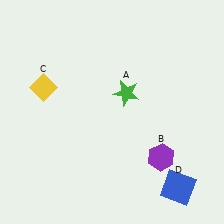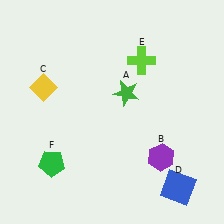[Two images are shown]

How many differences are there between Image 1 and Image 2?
There are 2 differences between the two images.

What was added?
A lime cross (E), a green pentagon (F) were added in Image 2.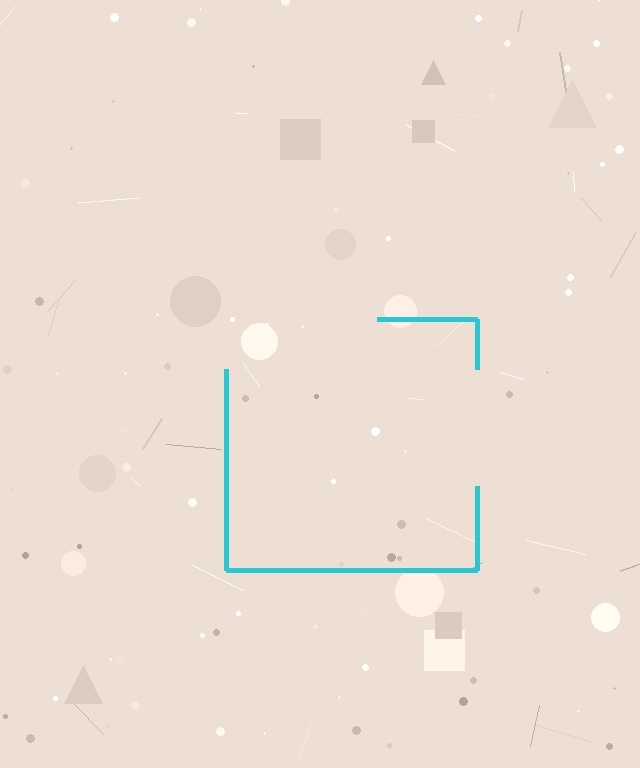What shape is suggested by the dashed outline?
The dashed outline suggests a square.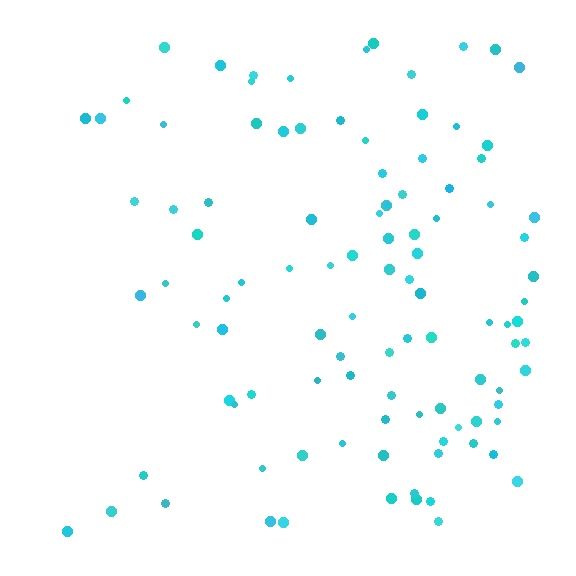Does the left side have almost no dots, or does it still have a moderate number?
Still a moderate number, just noticeably fewer than the right.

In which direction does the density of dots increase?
From left to right, with the right side densest.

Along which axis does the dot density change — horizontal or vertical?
Horizontal.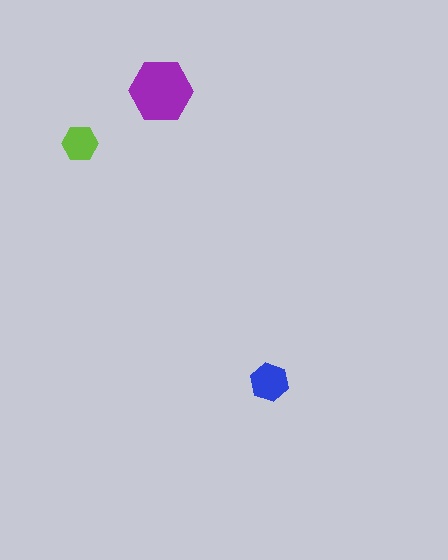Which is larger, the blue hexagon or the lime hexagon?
The blue one.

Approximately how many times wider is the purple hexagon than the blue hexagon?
About 1.5 times wider.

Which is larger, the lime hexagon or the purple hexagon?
The purple one.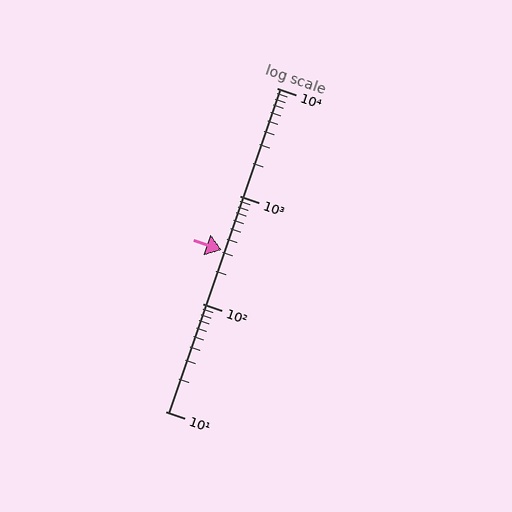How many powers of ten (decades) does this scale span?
The scale spans 3 decades, from 10 to 10000.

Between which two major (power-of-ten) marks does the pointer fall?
The pointer is between 100 and 1000.